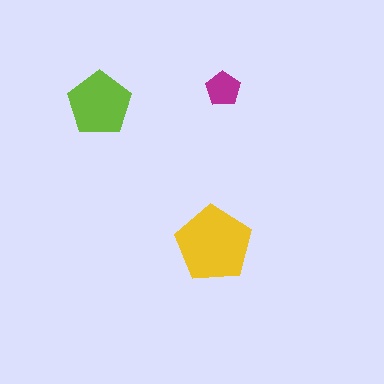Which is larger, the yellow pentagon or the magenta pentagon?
The yellow one.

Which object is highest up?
The magenta pentagon is topmost.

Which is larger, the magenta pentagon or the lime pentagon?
The lime one.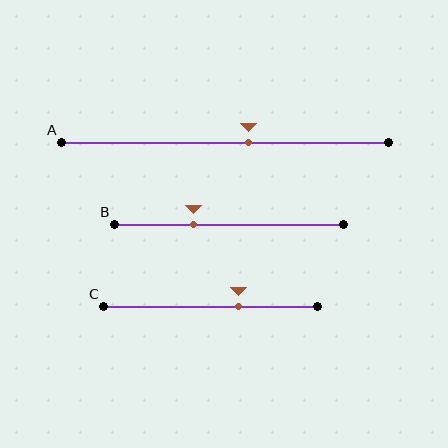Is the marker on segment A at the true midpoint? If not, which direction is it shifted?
No, the marker on segment A is shifted to the right by about 7% of the segment length.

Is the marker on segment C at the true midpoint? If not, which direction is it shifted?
No, the marker on segment C is shifted to the right by about 13% of the segment length.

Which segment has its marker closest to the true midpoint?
Segment A has its marker closest to the true midpoint.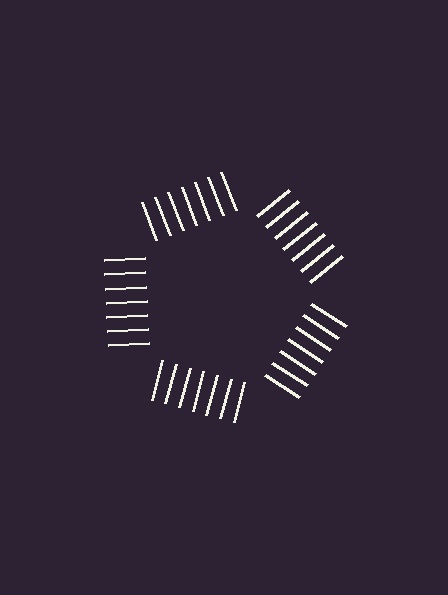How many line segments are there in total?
35 — 7 along each of the 5 edges.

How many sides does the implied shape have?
5 sides — the line-ends trace a pentagon.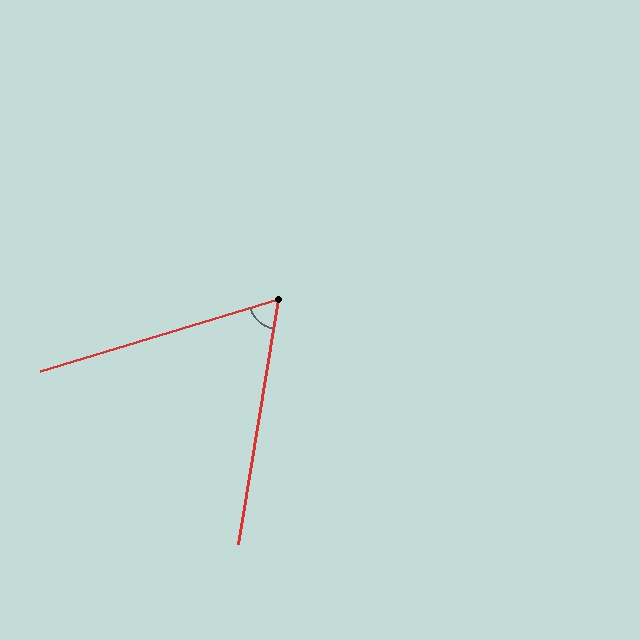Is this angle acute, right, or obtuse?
It is acute.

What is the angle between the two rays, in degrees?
Approximately 64 degrees.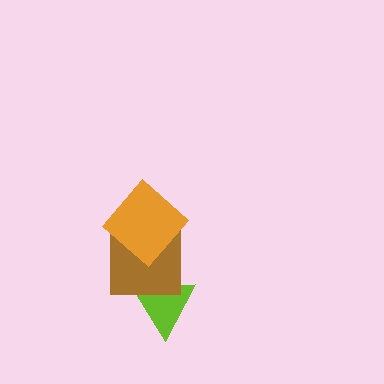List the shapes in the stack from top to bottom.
From top to bottom: the orange diamond, the brown square, the lime triangle.